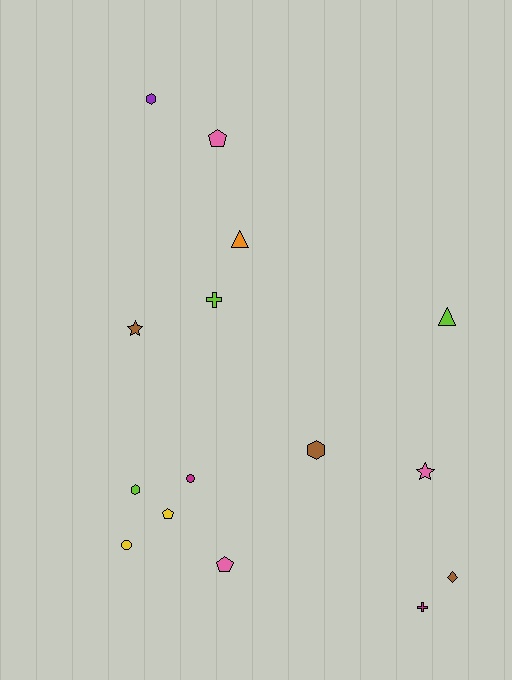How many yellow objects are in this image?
There are 2 yellow objects.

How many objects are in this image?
There are 15 objects.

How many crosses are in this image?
There are 2 crosses.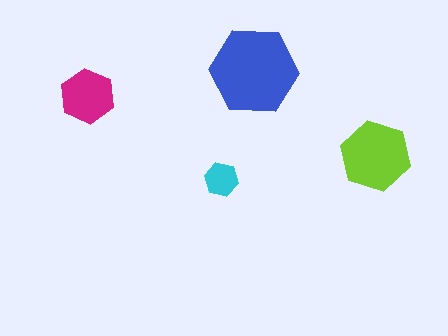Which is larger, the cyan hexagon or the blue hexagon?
The blue one.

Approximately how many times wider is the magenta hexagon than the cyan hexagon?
About 1.5 times wider.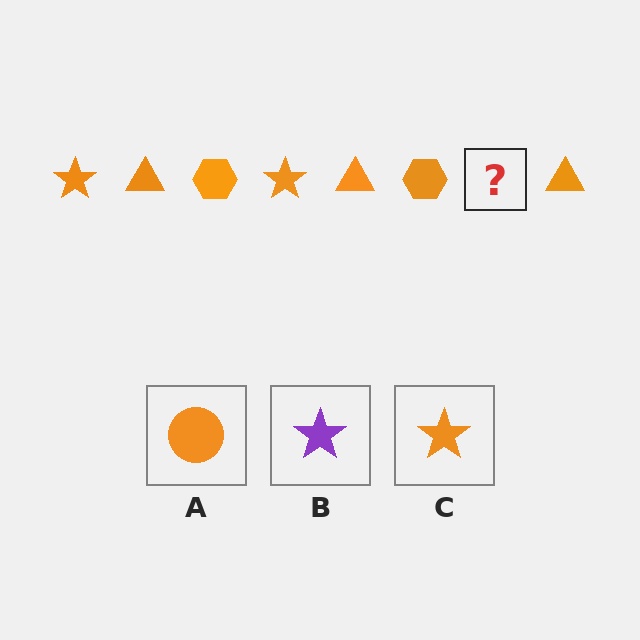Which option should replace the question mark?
Option C.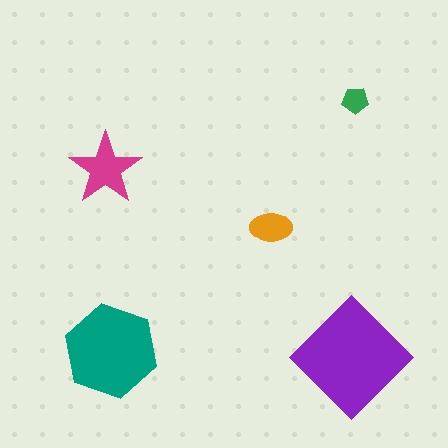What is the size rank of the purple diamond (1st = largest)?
1st.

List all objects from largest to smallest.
The purple diamond, the teal hexagon, the magenta star, the orange ellipse, the green pentagon.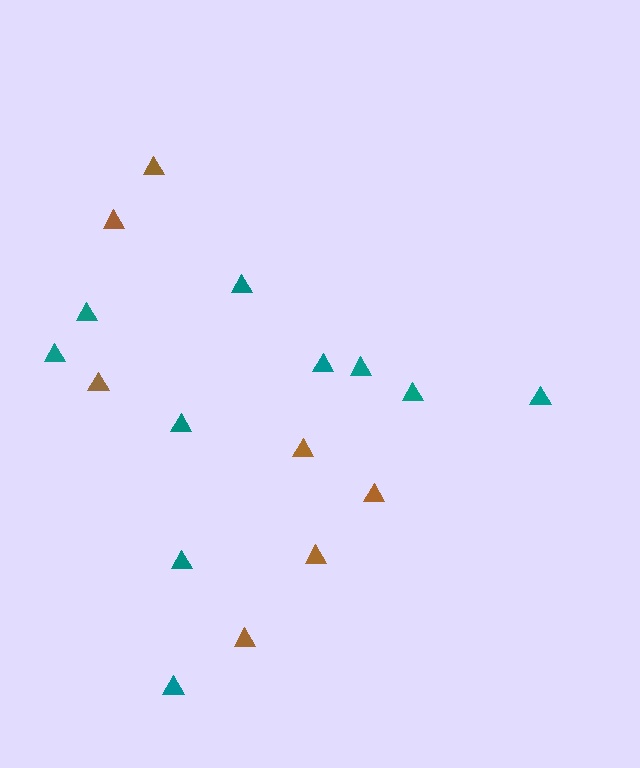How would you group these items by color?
There are 2 groups: one group of teal triangles (10) and one group of brown triangles (7).